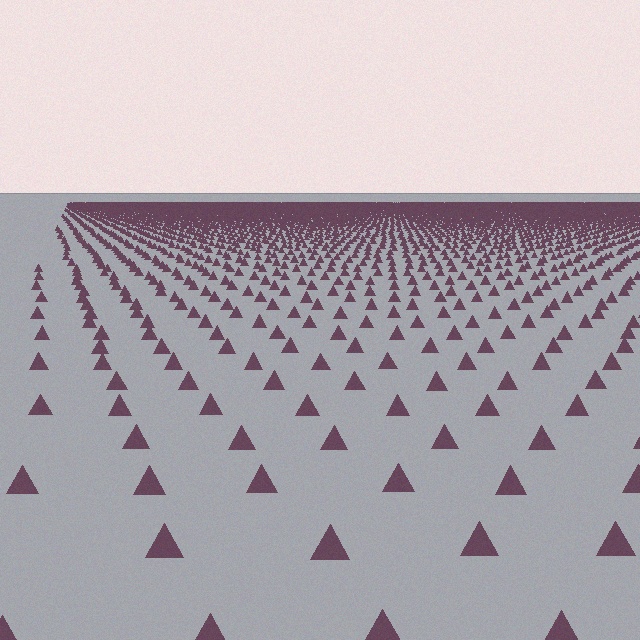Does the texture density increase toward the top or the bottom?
Density increases toward the top.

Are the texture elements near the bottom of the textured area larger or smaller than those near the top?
Larger. Near the bottom, elements are closer to the viewer and appear at a bigger on-screen size.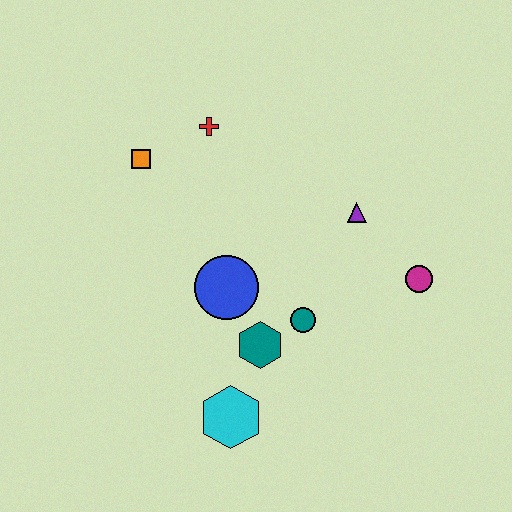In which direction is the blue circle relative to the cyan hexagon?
The blue circle is above the cyan hexagon.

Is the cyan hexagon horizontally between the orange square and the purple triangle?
Yes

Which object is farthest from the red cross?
The cyan hexagon is farthest from the red cross.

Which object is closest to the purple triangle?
The magenta circle is closest to the purple triangle.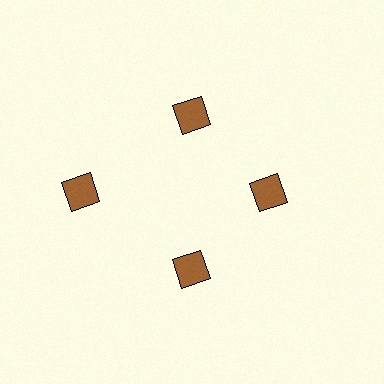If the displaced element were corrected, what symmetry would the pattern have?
It would have 4-fold rotational symmetry — the pattern would map onto itself every 90 degrees.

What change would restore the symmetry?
The symmetry would be restored by moving it inward, back onto the ring so that all 4 diamonds sit at equal angles and equal distance from the center.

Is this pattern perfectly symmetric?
No. The 4 brown diamonds are arranged in a ring, but one element near the 9 o'clock position is pushed outward from the center, breaking the 4-fold rotational symmetry.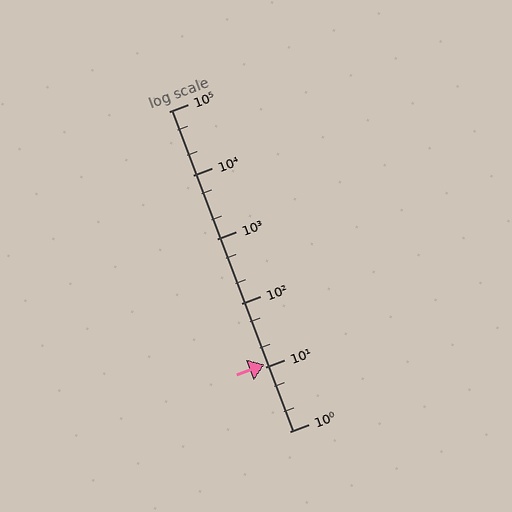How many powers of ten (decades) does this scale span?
The scale spans 5 decades, from 1 to 100000.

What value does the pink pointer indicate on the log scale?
The pointer indicates approximately 11.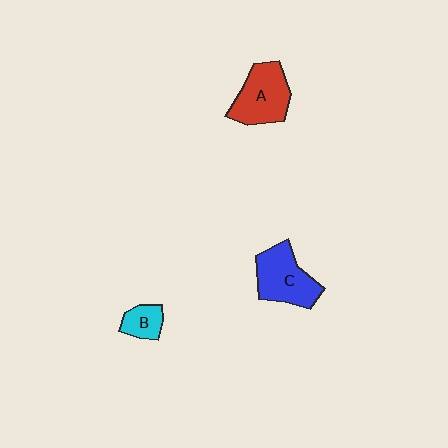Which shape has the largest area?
Shape C (blue).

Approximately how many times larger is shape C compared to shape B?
Approximately 2.3 times.